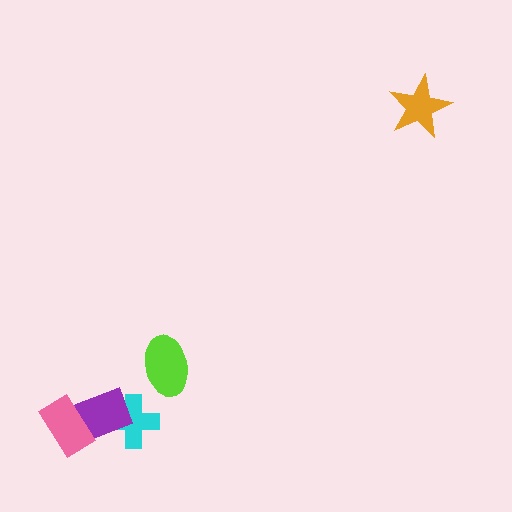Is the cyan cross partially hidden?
Yes, it is partially covered by another shape.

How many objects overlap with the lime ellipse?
0 objects overlap with the lime ellipse.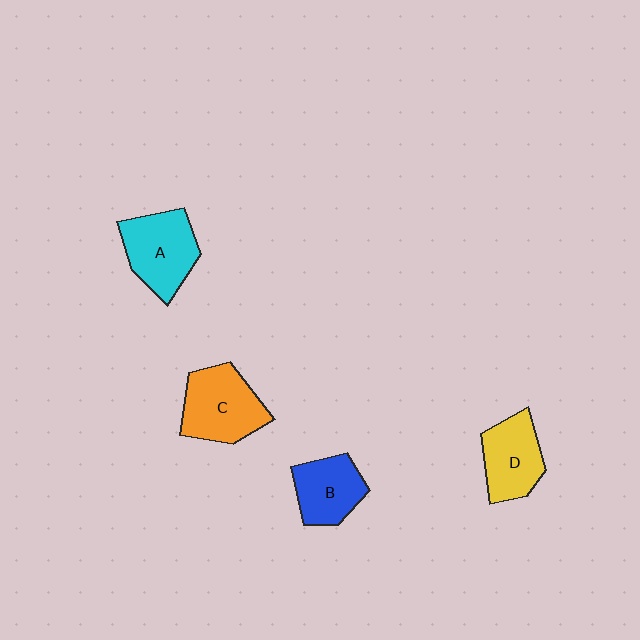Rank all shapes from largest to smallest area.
From largest to smallest: C (orange), A (cyan), D (yellow), B (blue).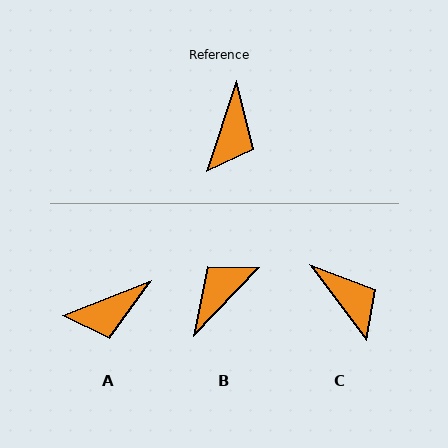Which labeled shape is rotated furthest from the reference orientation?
B, about 155 degrees away.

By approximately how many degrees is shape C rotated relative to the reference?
Approximately 55 degrees counter-clockwise.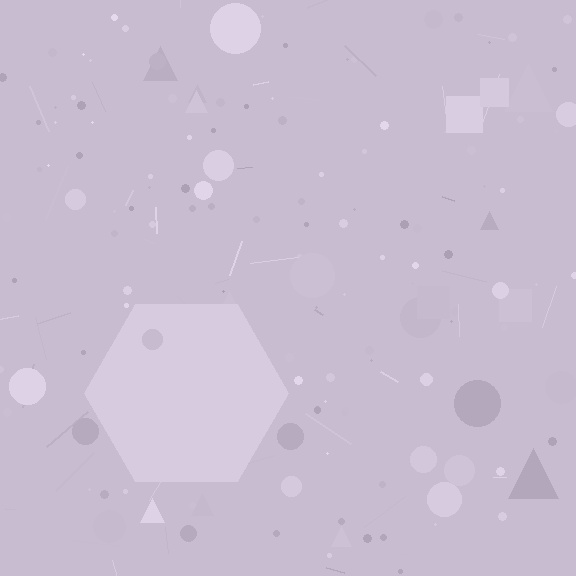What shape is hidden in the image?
A hexagon is hidden in the image.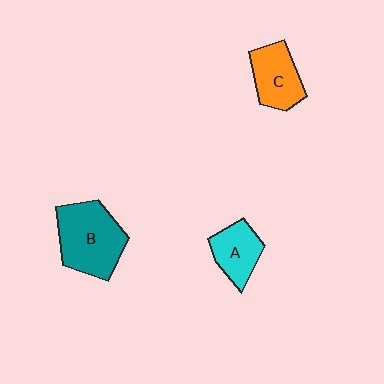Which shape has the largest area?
Shape B (teal).